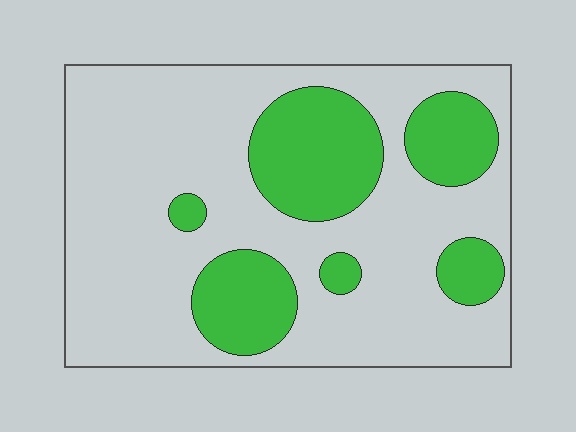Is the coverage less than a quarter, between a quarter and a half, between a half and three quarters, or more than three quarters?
Between a quarter and a half.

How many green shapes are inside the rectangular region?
6.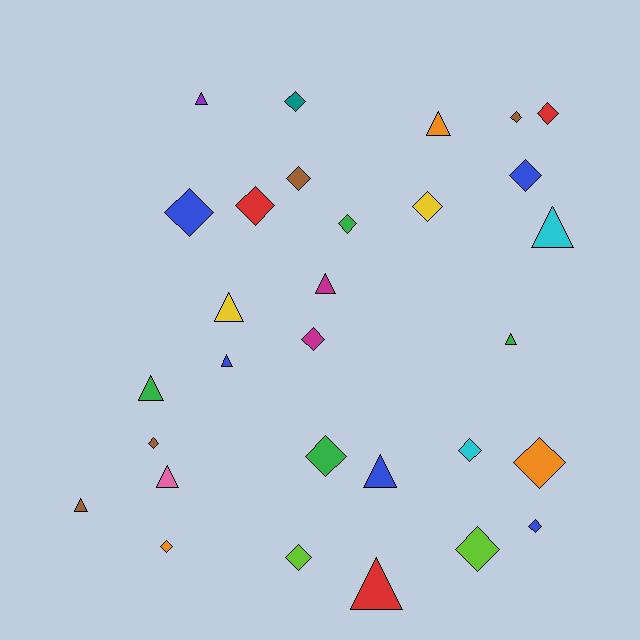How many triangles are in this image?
There are 12 triangles.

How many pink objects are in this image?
There is 1 pink object.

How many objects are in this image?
There are 30 objects.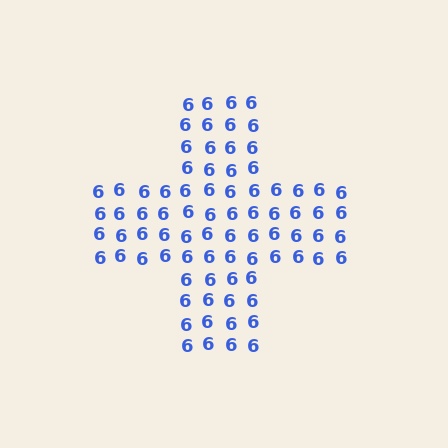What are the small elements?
The small elements are digit 6's.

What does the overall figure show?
The overall figure shows a cross.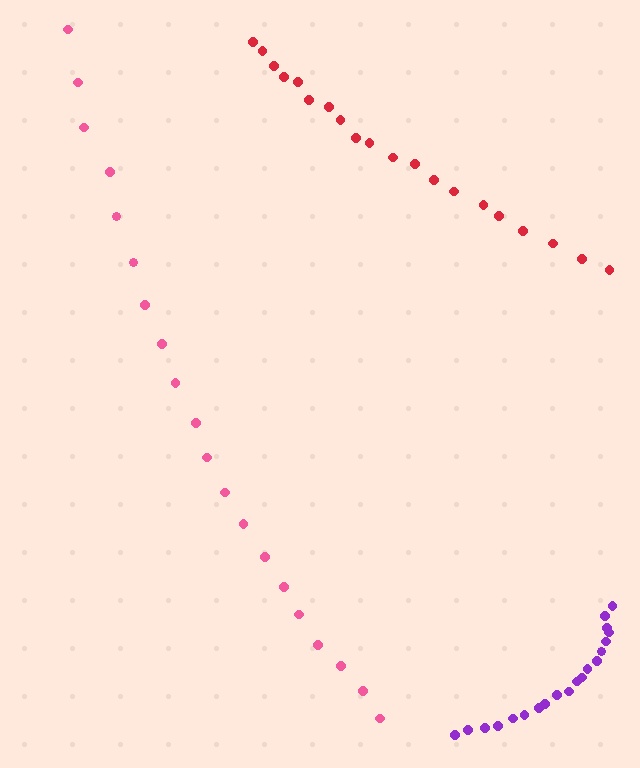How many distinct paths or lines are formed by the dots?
There are 3 distinct paths.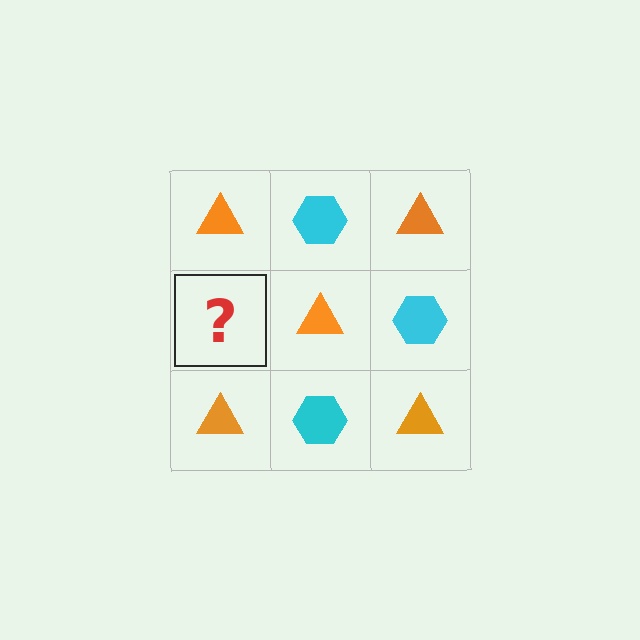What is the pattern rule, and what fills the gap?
The rule is that it alternates orange triangle and cyan hexagon in a checkerboard pattern. The gap should be filled with a cyan hexagon.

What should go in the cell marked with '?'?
The missing cell should contain a cyan hexagon.